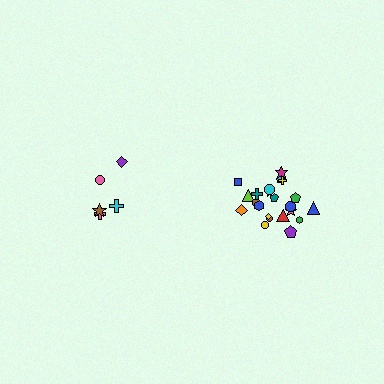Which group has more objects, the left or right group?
The right group.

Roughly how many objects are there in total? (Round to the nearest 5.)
Roughly 25 objects in total.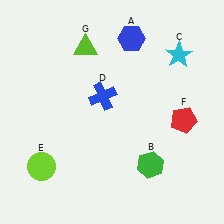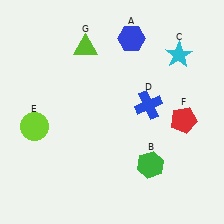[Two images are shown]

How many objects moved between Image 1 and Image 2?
2 objects moved between the two images.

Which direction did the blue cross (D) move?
The blue cross (D) moved right.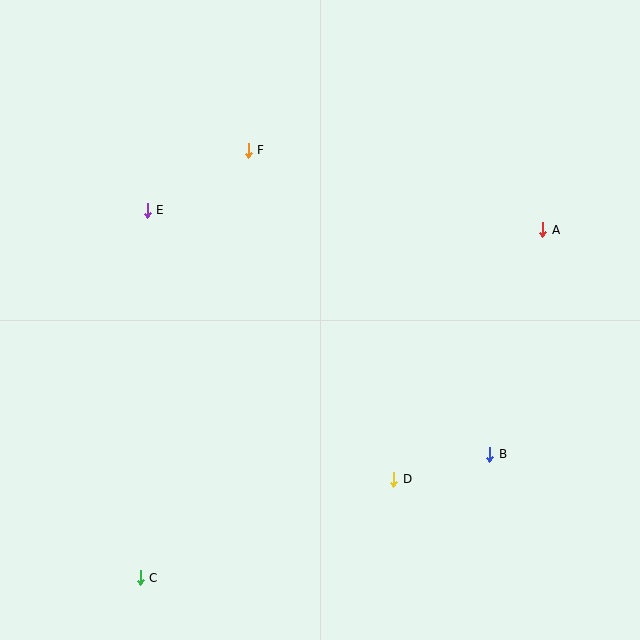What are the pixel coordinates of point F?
Point F is at (248, 150).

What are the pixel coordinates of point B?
Point B is at (490, 454).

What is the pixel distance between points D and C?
The distance between D and C is 272 pixels.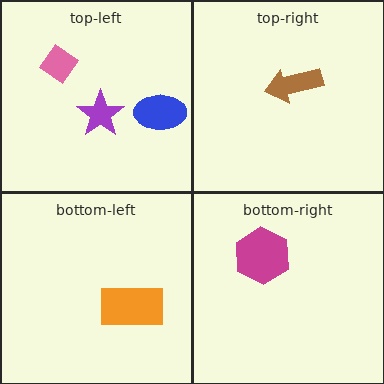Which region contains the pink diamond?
The top-left region.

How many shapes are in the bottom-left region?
1.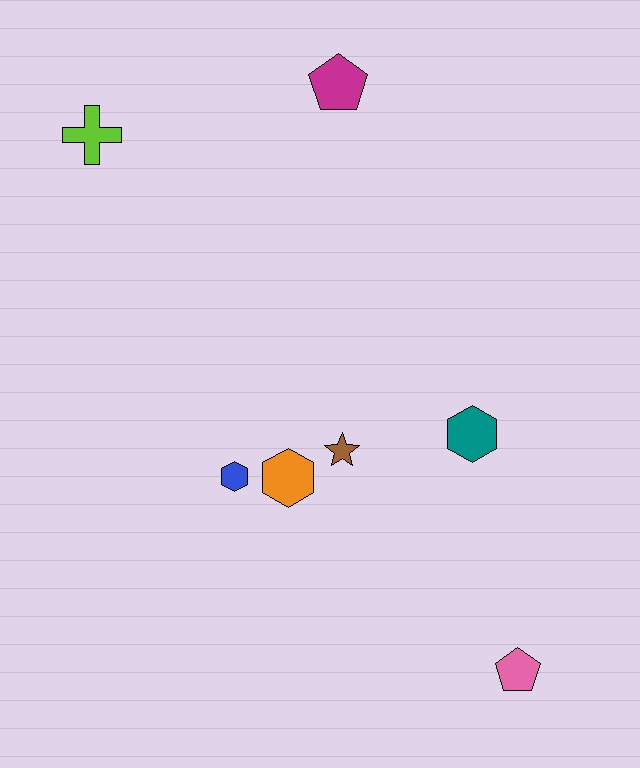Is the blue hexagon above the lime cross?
No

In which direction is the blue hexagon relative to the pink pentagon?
The blue hexagon is to the left of the pink pentagon.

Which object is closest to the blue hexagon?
The orange hexagon is closest to the blue hexagon.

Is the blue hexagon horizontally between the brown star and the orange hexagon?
No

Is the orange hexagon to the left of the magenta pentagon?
Yes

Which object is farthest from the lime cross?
The pink pentagon is farthest from the lime cross.